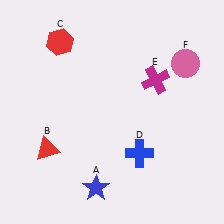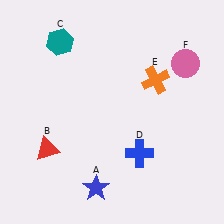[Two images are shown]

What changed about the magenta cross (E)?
In Image 1, E is magenta. In Image 2, it changed to orange.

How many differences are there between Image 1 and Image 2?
There are 2 differences between the two images.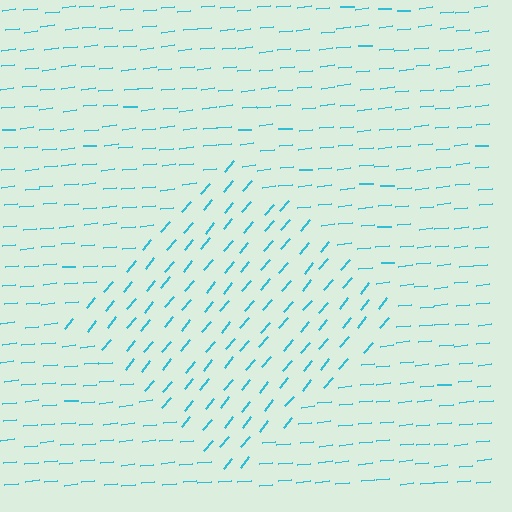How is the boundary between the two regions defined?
The boundary is defined purely by a change in line orientation (approximately 45 degrees difference). All lines are the same color and thickness.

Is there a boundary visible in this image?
Yes, there is a texture boundary formed by a change in line orientation.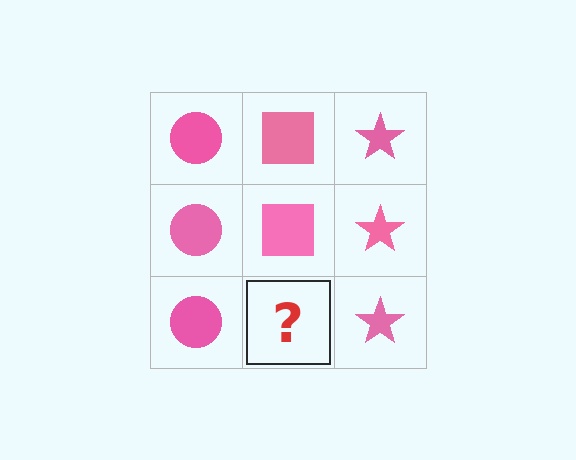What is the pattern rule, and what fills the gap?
The rule is that each column has a consistent shape. The gap should be filled with a pink square.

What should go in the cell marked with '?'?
The missing cell should contain a pink square.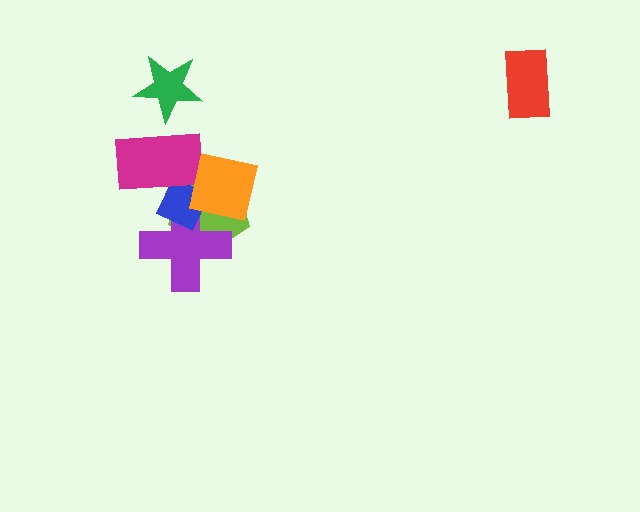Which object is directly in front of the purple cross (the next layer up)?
The blue diamond is directly in front of the purple cross.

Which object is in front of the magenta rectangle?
The orange square is in front of the magenta rectangle.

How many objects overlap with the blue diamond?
4 objects overlap with the blue diamond.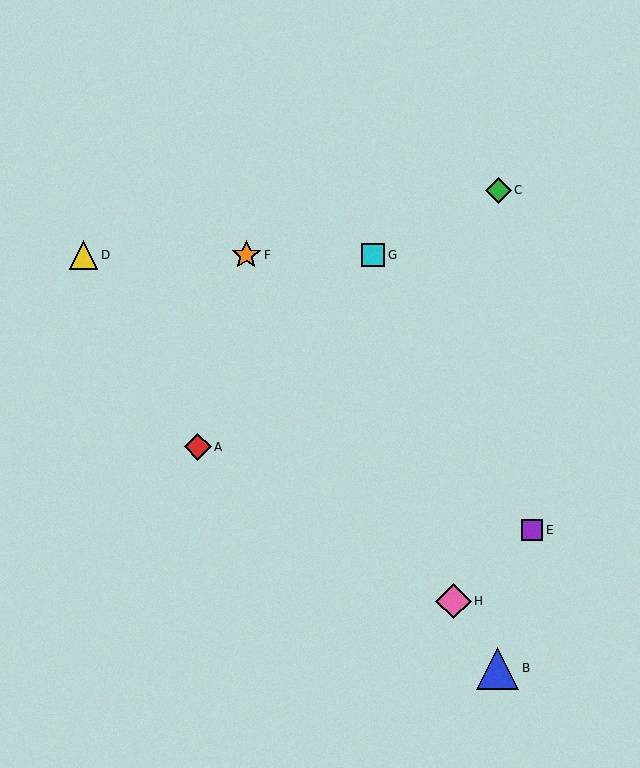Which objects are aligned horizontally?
Objects D, F, G are aligned horizontally.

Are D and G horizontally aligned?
Yes, both are at y≈255.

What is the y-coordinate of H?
Object H is at y≈601.